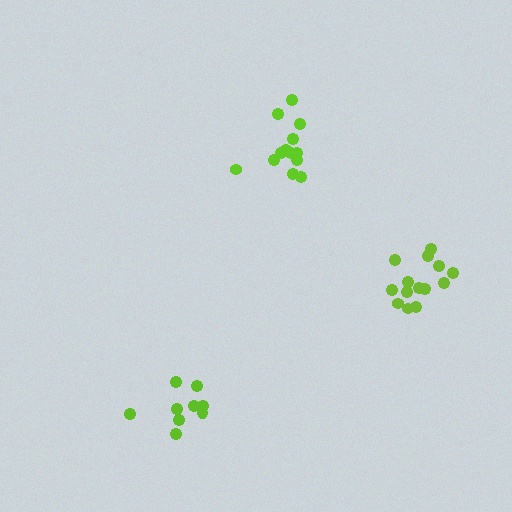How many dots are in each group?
Group 1: 13 dots, Group 2: 14 dots, Group 3: 9 dots (36 total).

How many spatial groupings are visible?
There are 3 spatial groupings.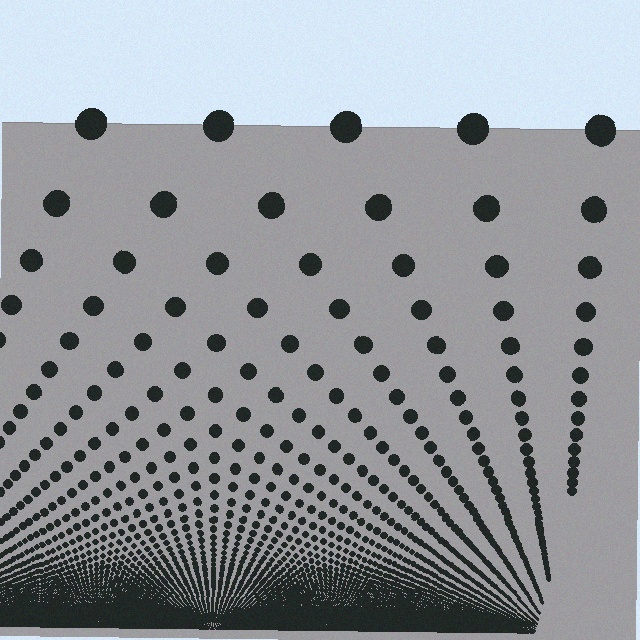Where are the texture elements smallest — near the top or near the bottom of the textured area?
Near the bottom.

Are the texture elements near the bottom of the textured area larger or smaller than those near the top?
Smaller. The gradient is inverted — elements near the bottom are smaller and denser.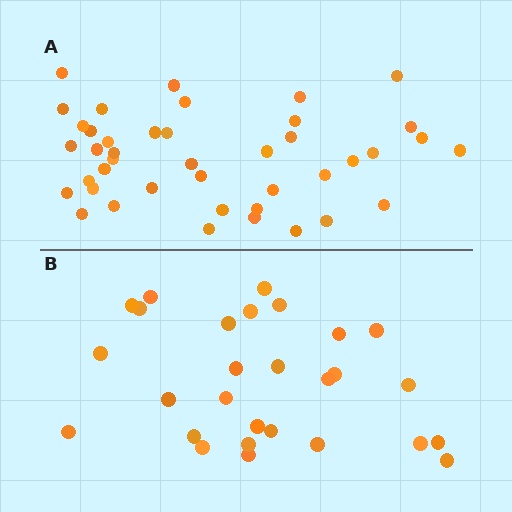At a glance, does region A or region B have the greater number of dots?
Region A (the top region) has more dots.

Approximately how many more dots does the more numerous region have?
Region A has approximately 15 more dots than region B.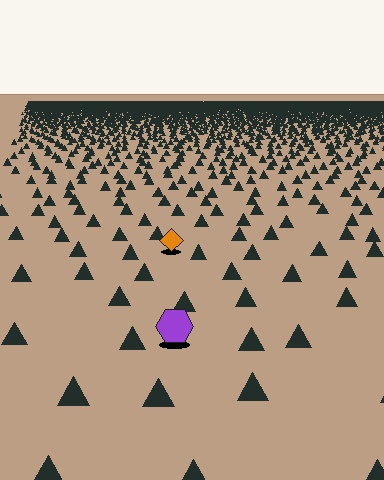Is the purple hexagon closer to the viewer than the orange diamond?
Yes. The purple hexagon is closer — you can tell from the texture gradient: the ground texture is coarser near it.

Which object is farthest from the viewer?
The orange diamond is farthest from the viewer. It appears smaller and the ground texture around it is denser.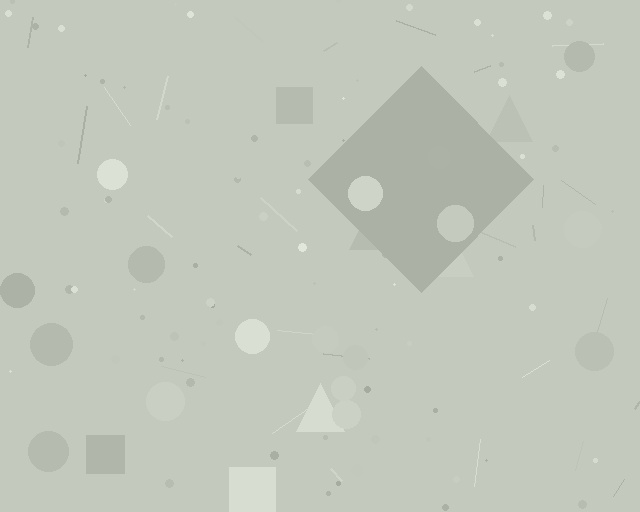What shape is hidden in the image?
A diamond is hidden in the image.